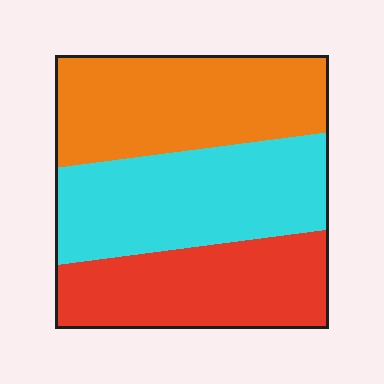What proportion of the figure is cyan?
Cyan takes up about three eighths (3/8) of the figure.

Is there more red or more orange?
Orange.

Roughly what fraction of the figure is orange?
Orange takes up between a quarter and a half of the figure.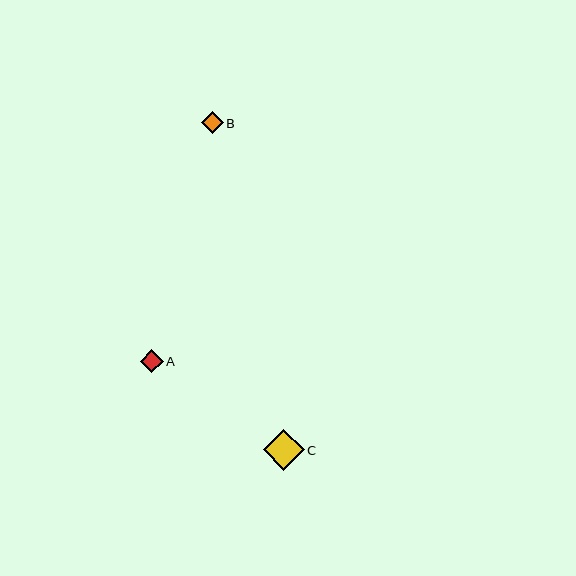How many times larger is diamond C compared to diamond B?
Diamond C is approximately 1.9 times the size of diamond B.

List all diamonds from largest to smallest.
From largest to smallest: C, A, B.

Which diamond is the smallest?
Diamond B is the smallest with a size of approximately 22 pixels.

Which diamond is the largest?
Diamond C is the largest with a size of approximately 41 pixels.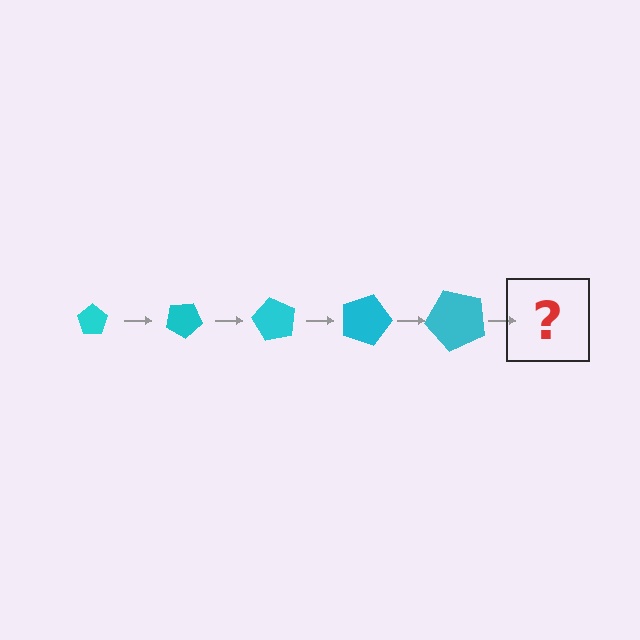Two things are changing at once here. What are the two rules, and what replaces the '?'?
The two rules are that the pentagon grows larger each step and it rotates 30 degrees each step. The '?' should be a pentagon, larger than the previous one and rotated 150 degrees from the start.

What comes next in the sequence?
The next element should be a pentagon, larger than the previous one and rotated 150 degrees from the start.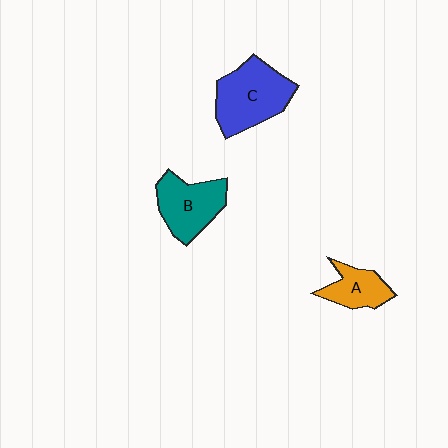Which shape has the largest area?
Shape C (blue).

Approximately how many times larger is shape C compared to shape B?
Approximately 1.3 times.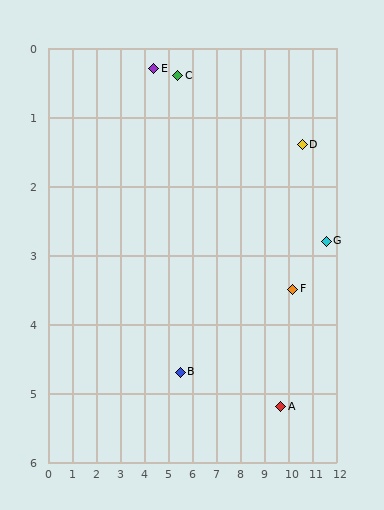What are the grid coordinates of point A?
Point A is at approximately (9.7, 5.2).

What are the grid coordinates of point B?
Point B is at approximately (5.5, 4.7).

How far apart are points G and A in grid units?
Points G and A are about 3.1 grid units apart.